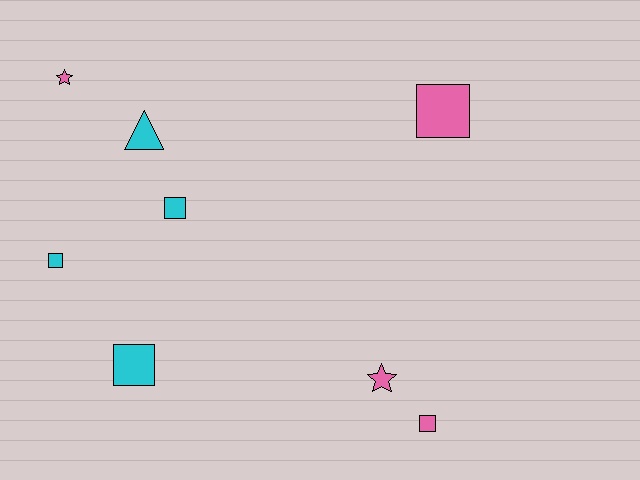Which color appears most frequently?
Pink, with 4 objects.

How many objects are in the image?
There are 8 objects.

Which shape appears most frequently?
Square, with 5 objects.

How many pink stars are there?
There are 2 pink stars.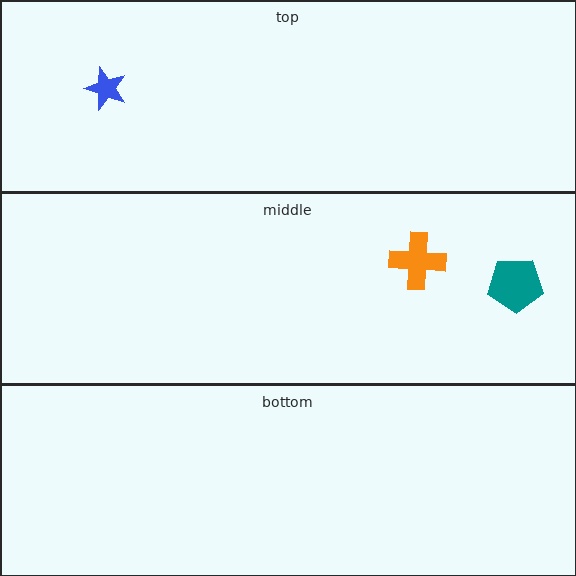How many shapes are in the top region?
1.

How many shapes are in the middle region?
2.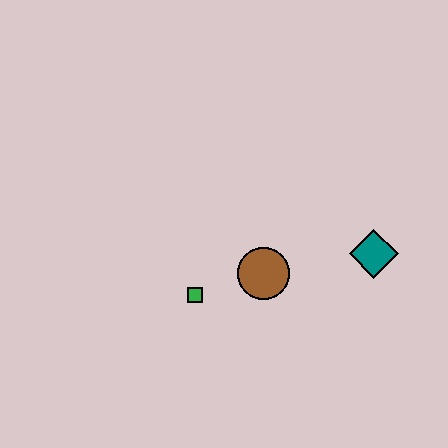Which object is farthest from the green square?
The teal diamond is farthest from the green square.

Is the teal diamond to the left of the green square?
No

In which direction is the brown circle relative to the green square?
The brown circle is to the right of the green square.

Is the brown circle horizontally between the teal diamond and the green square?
Yes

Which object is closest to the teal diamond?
The brown circle is closest to the teal diamond.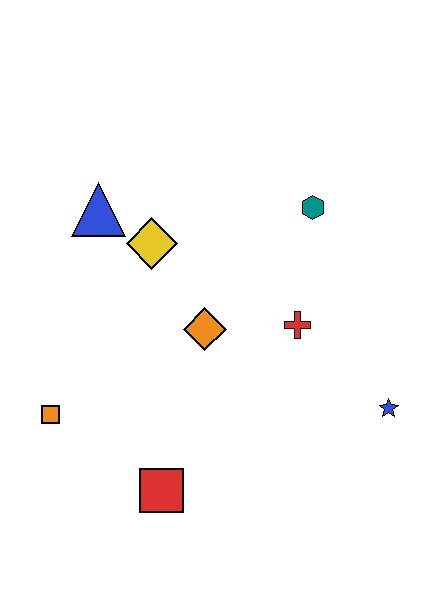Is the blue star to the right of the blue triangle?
Yes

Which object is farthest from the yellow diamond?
The blue star is farthest from the yellow diamond.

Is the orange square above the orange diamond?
No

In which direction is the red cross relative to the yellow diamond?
The red cross is to the right of the yellow diamond.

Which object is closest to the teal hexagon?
The red cross is closest to the teal hexagon.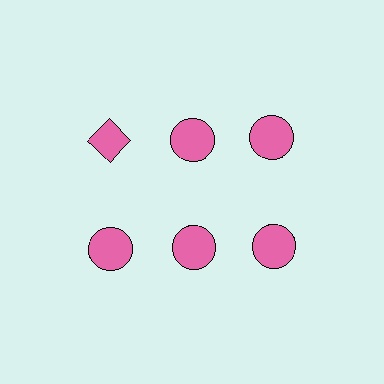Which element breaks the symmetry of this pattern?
The pink diamond in the top row, leftmost column breaks the symmetry. All other shapes are pink circles.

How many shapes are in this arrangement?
There are 6 shapes arranged in a grid pattern.